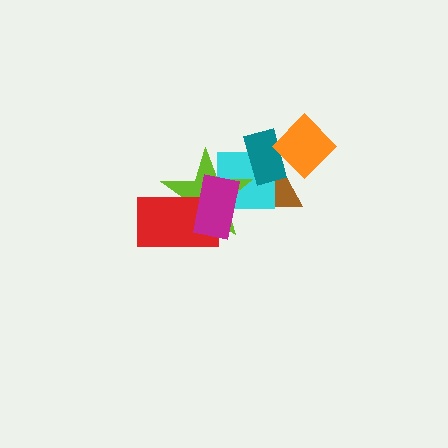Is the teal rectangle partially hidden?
Yes, it is partially covered by another shape.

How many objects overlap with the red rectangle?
2 objects overlap with the red rectangle.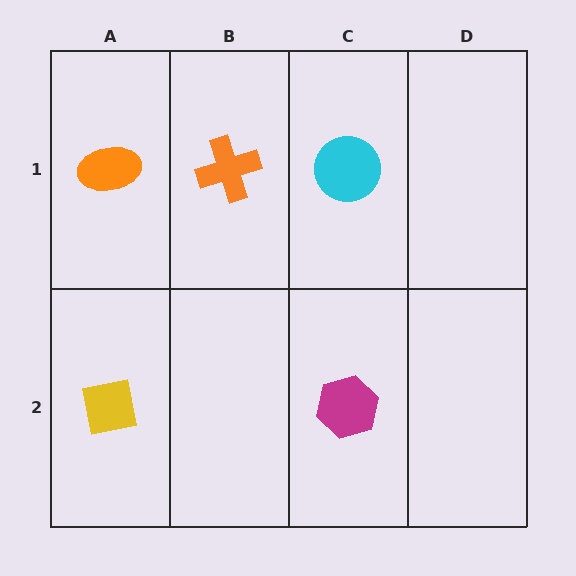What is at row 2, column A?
A yellow square.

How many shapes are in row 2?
2 shapes.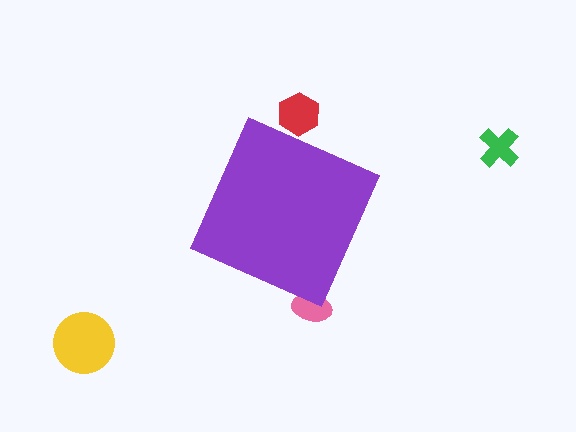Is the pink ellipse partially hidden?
Yes, the pink ellipse is partially hidden behind the purple diamond.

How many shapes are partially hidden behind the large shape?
2 shapes are partially hidden.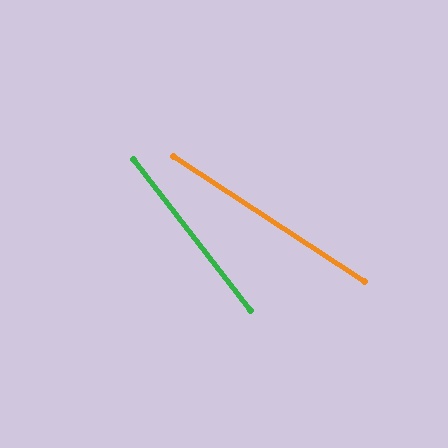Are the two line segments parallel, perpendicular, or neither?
Neither parallel nor perpendicular — they differ by about 19°.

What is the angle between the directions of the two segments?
Approximately 19 degrees.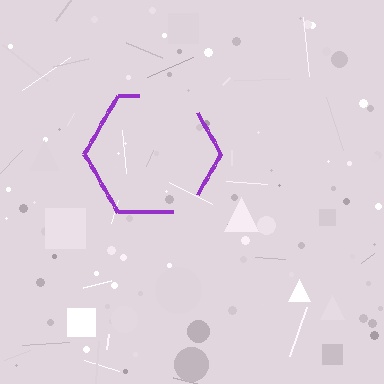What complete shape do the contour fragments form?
The contour fragments form a hexagon.